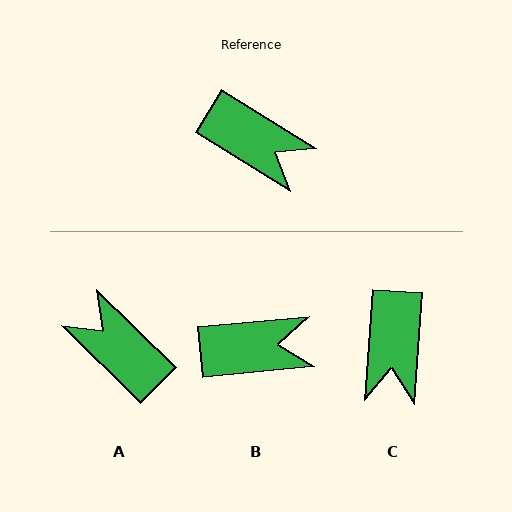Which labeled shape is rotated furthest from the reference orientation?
A, about 167 degrees away.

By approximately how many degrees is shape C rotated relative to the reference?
Approximately 63 degrees clockwise.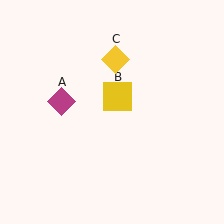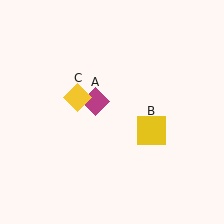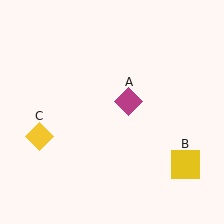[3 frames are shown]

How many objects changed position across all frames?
3 objects changed position: magenta diamond (object A), yellow square (object B), yellow diamond (object C).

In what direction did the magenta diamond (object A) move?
The magenta diamond (object A) moved right.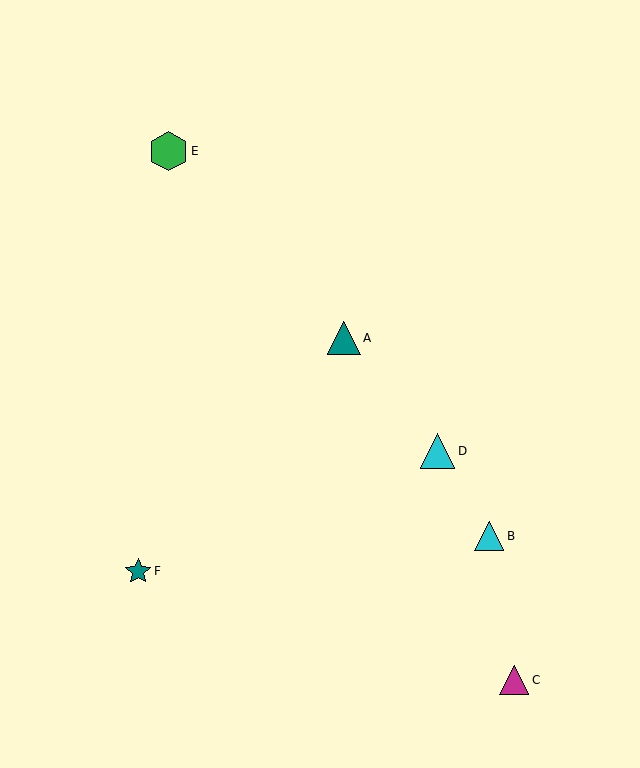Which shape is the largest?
The green hexagon (labeled E) is the largest.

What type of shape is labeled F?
Shape F is a teal star.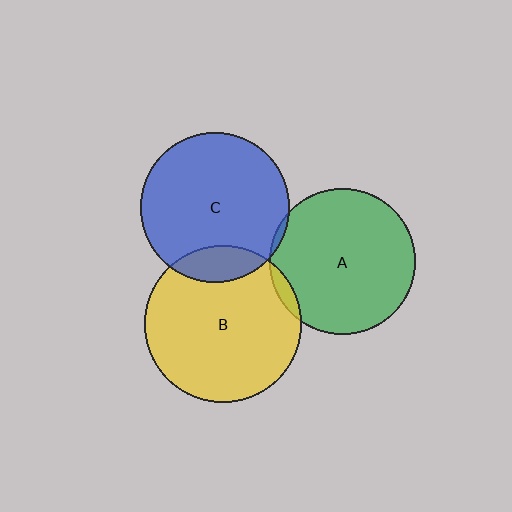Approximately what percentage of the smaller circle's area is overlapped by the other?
Approximately 15%.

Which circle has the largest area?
Circle B (yellow).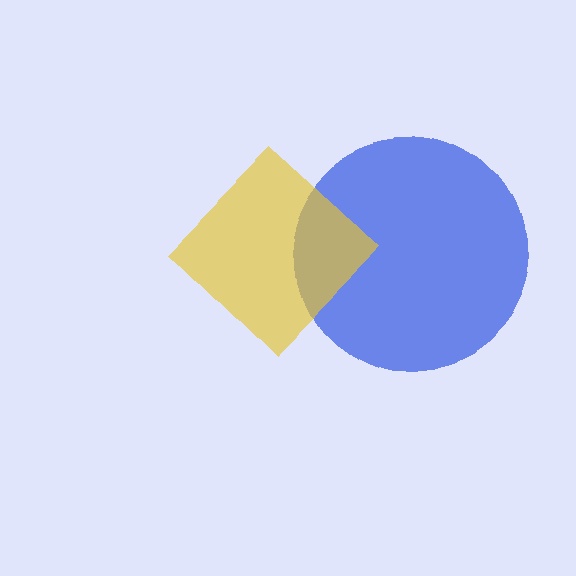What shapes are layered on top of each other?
The layered shapes are: a blue circle, a yellow diamond.